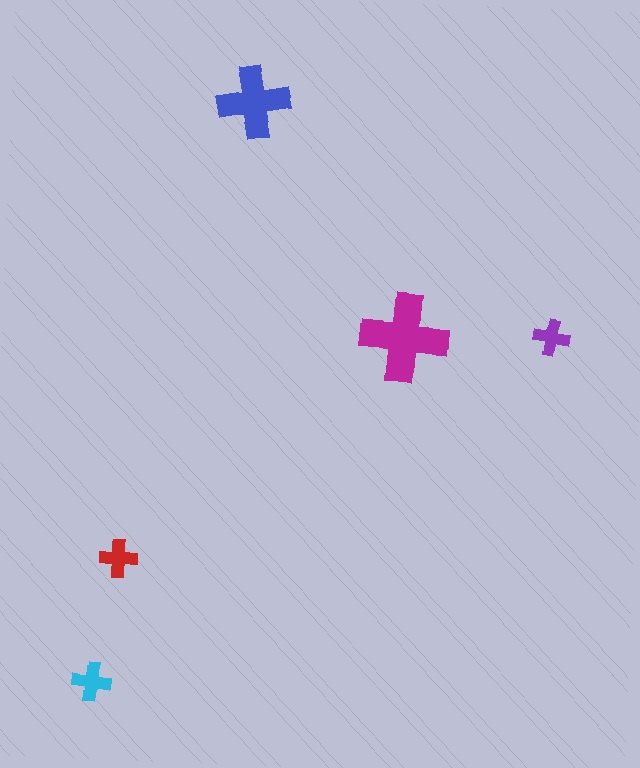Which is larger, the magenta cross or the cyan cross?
The magenta one.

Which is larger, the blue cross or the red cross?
The blue one.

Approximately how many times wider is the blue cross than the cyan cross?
About 2 times wider.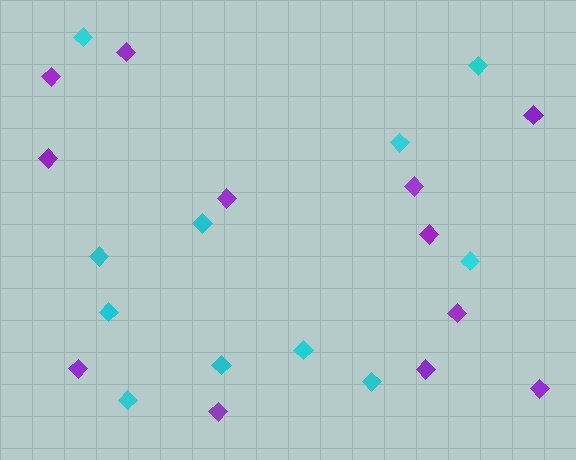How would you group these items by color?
There are 2 groups: one group of cyan diamonds (11) and one group of purple diamonds (12).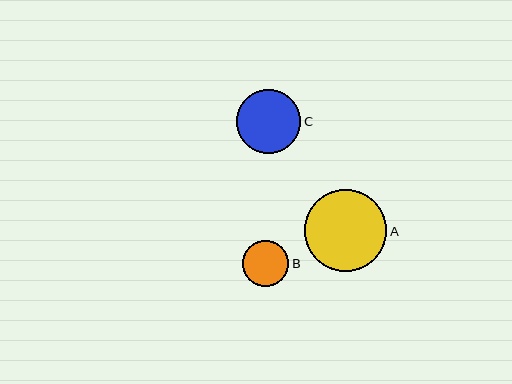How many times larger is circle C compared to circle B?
Circle C is approximately 1.4 times the size of circle B.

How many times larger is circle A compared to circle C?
Circle A is approximately 1.3 times the size of circle C.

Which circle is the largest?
Circle A is the largest with a size of approximately 82 pixels.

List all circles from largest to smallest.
From largest to smallest: A, C, B.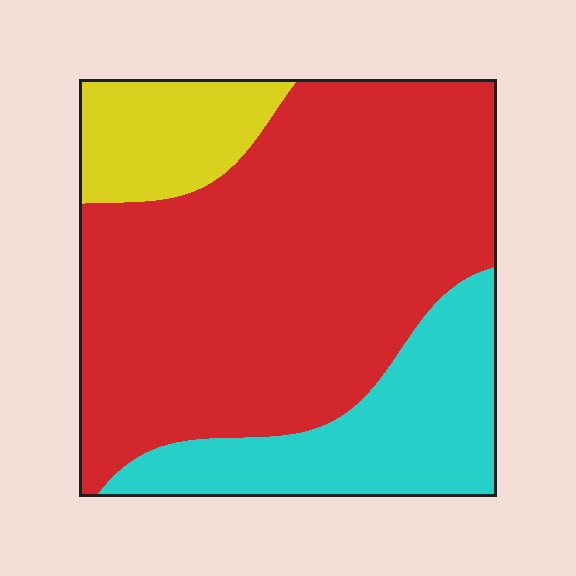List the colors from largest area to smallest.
From largest to smallest: red, cyan, yellow.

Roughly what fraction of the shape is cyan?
Cyan covers about 20% of the shape.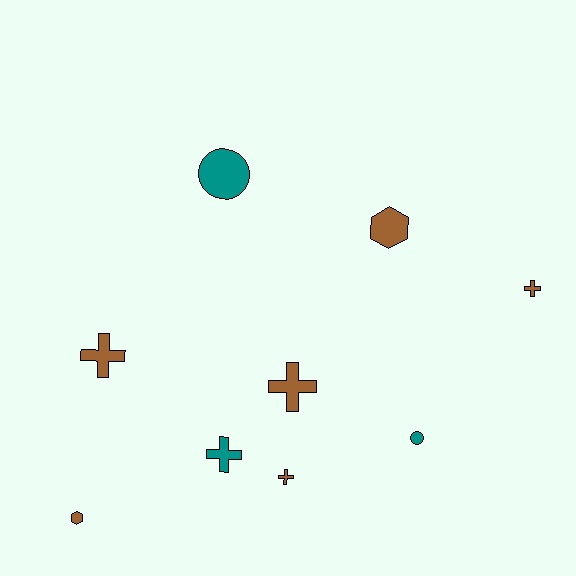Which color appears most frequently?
Brown, with 6 objects.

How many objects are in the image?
There are 9 objects.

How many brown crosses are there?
There are 4 brown crosses.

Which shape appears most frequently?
Cross, with 5 objects.